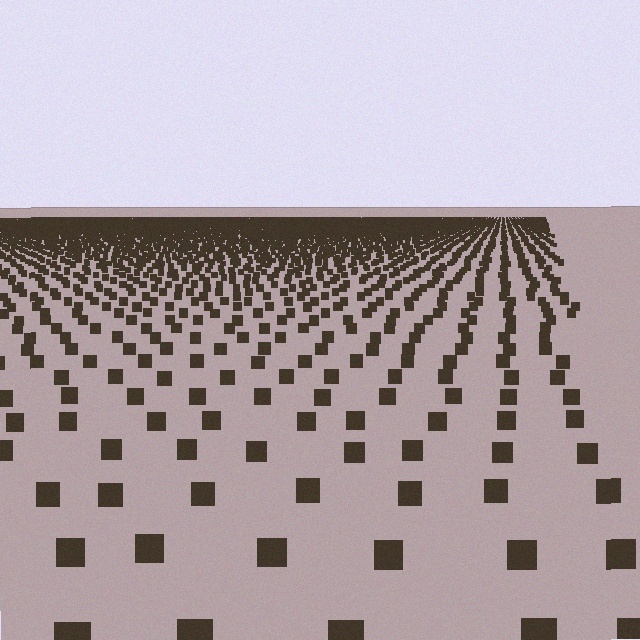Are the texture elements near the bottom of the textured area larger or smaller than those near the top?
Larger. Near the bottom, elements are closer to the viewer and appear at a bigger on-screen size.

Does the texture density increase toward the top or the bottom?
Density increases toward the top.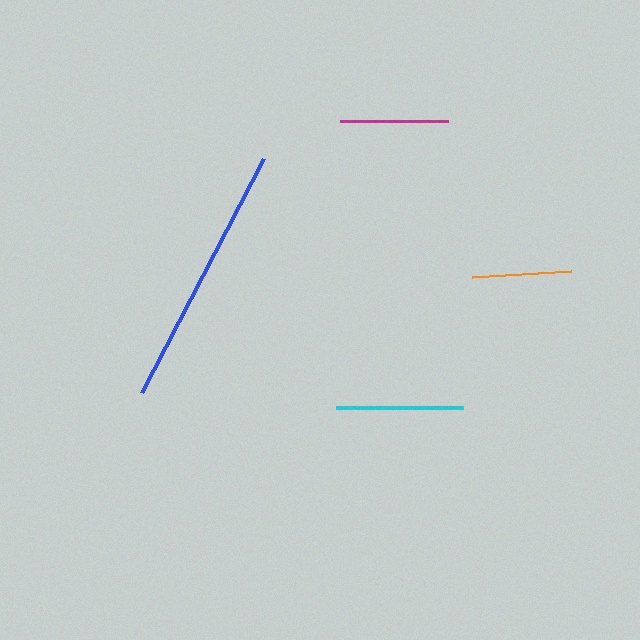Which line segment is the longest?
The blue line is the longest at approximately 264 pixels.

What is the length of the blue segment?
The blue segment is approximately 264 pixels long.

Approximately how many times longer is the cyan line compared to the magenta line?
The cyan line is approximately 1.2 times the length of the magenta line.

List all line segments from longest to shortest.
From longest to shortest: blue, cyan, magenta, orange.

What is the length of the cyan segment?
The cyan segment is approximately 127 pixels long.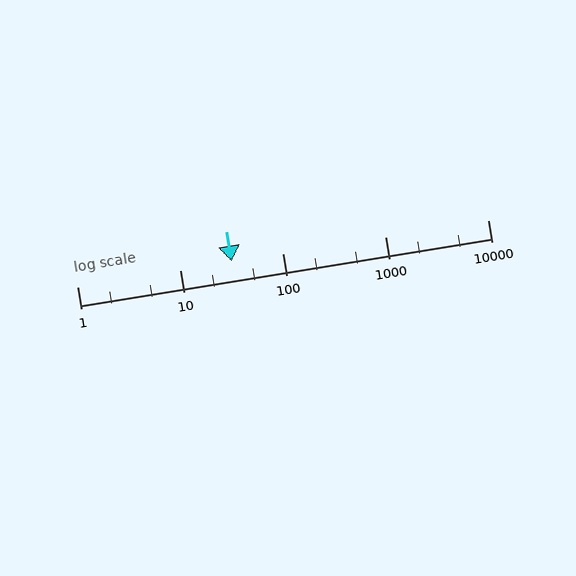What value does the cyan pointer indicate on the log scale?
The pointer indicates approximately 32.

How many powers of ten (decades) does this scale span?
The scale spans 4 decades, from 1 to 10000.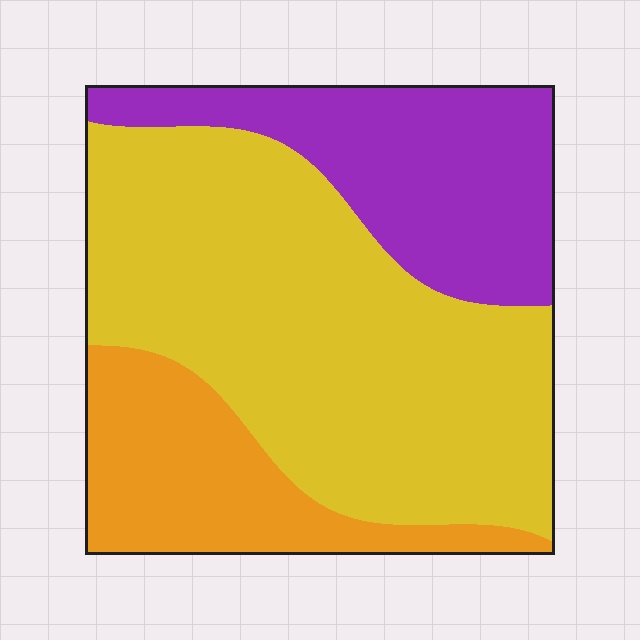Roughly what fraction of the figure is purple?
Purple takes up less than a quarter of the figure.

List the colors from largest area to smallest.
From largest to smallest: yellow, purple, orange.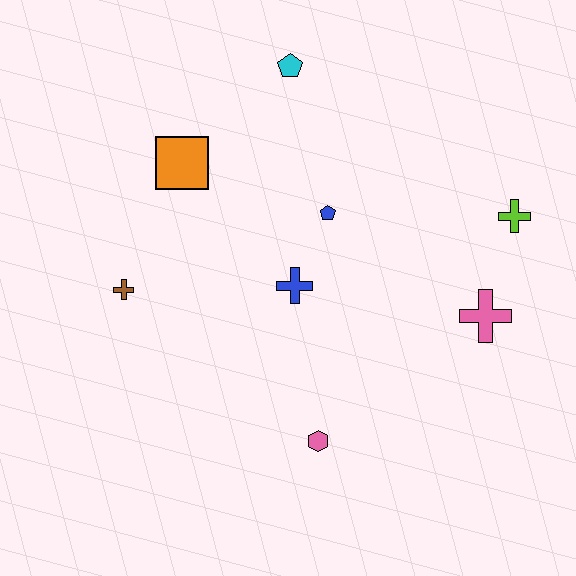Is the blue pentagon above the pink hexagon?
Yes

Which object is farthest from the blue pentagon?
The pink hexagon is farthest from the blue pentagon.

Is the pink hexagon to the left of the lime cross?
Yes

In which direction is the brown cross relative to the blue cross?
The brown cross is to the left of the blue cross.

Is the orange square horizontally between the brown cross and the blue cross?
Yes